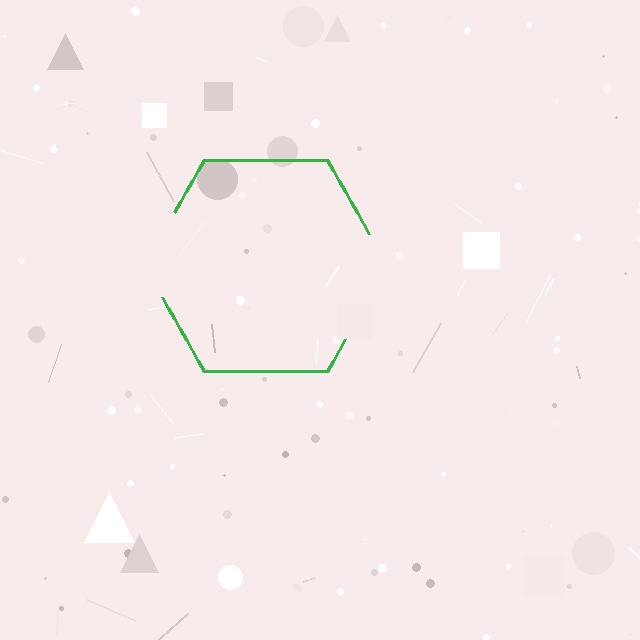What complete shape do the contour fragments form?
The contour fragments form a hexagon.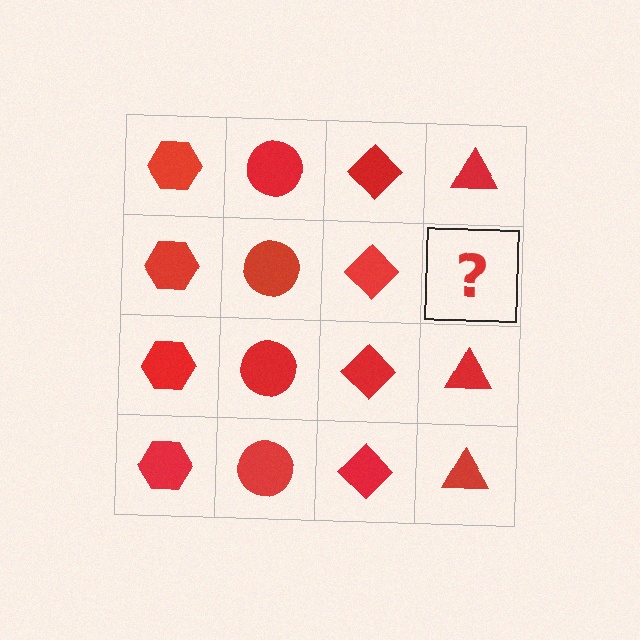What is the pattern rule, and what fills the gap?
The rule is that each column has a consistent shape. The gap should be filled with a red triangle.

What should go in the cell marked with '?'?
The missing cell should contain a red triangle.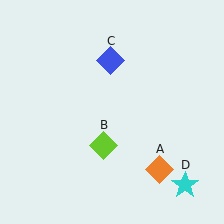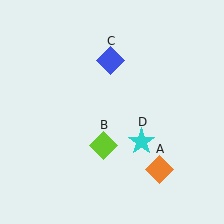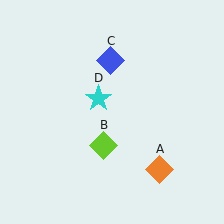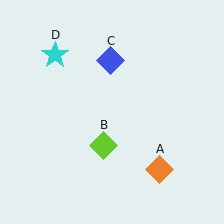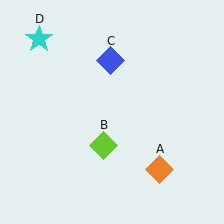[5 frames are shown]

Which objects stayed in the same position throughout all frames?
Orange diamond (object A) and lime diamond (object B) and blue diamond (object C) remained stationary.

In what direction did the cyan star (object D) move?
The cyan star (object D) moved up and to the left.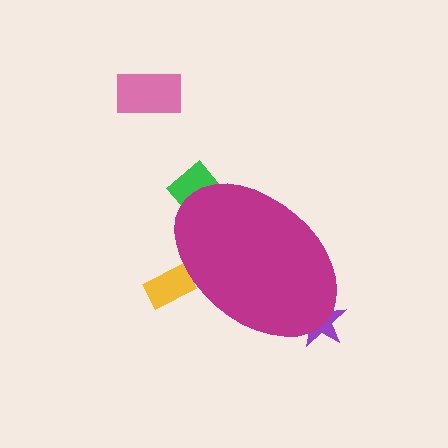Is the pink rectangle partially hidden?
No, the pink rectangle is fully visible.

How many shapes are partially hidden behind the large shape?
3 shapes are partially hidden.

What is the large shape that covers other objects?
A magenta ellipse.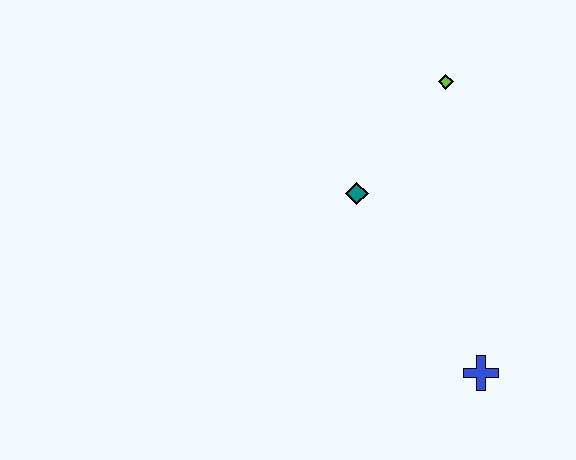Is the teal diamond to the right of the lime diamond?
No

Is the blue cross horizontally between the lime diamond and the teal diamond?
No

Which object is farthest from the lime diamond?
The blue cross is farthest from the lime diamond.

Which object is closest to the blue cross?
The teal diamond is closest to the blue cross.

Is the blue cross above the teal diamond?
No